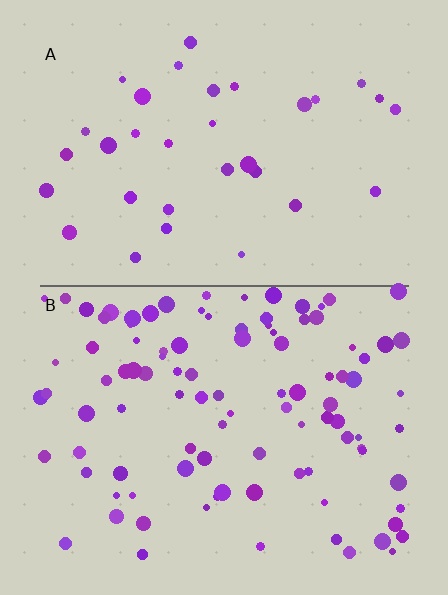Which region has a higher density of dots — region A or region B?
B (the bottom).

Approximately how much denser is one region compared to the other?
Approximately 3.0× — region B over region A.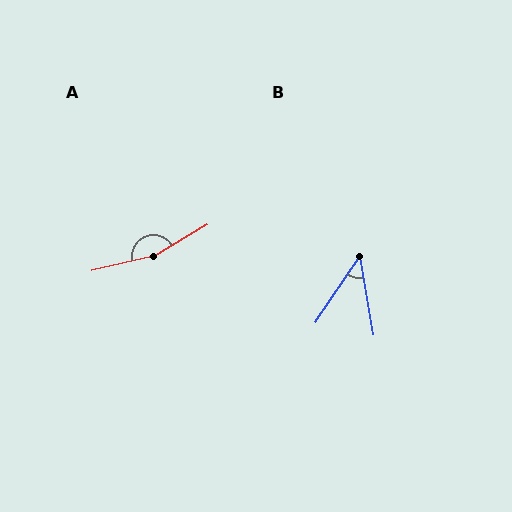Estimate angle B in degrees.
Approximately 43 degrees.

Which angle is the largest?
A, at approximately 162 degrees.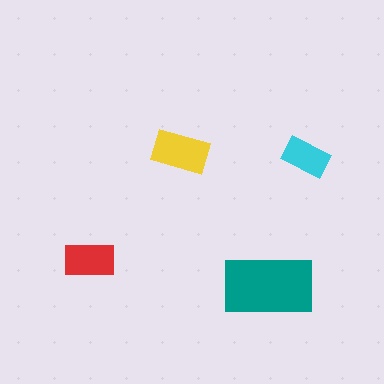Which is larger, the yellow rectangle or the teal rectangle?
The teal one.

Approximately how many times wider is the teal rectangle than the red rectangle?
About 2 times wider.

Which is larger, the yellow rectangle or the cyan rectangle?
The yellow one.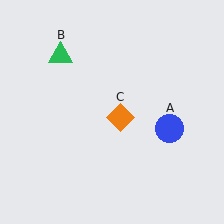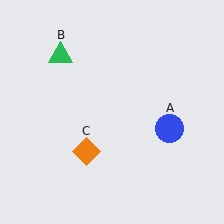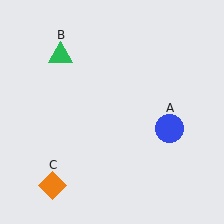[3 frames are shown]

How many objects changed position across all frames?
1 object changed position: orange diamond (object C).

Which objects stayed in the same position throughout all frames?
Blue circle (object A) and green triangle (object B) remained stationary.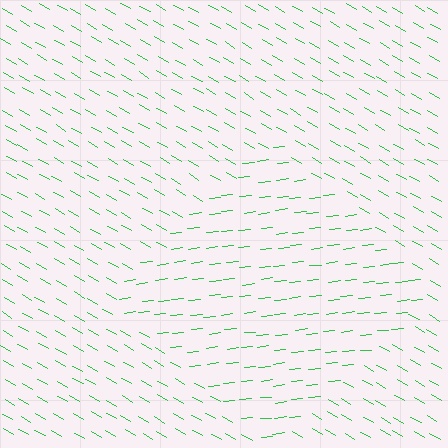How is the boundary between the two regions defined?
The boundary is defined purely by a change in line orientation (approximately 36 degrees difference). All lines are the same color and thickness.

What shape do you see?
I see a diamond.